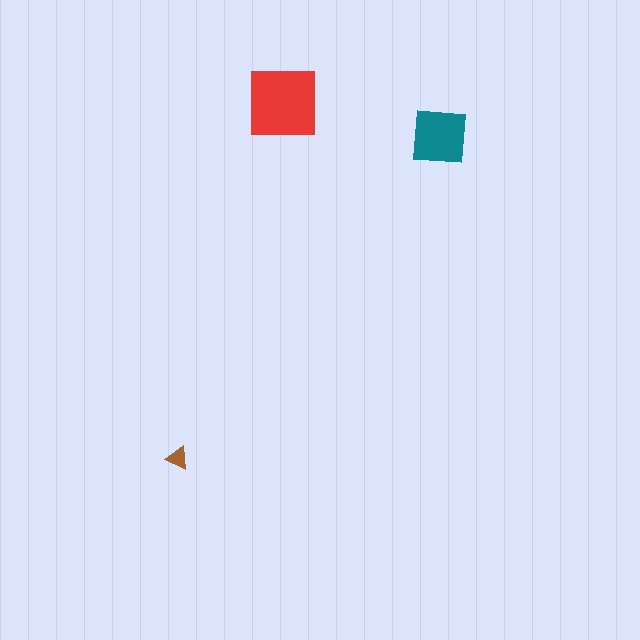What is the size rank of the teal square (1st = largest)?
2nd.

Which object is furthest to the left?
The brown triangle is leftmost.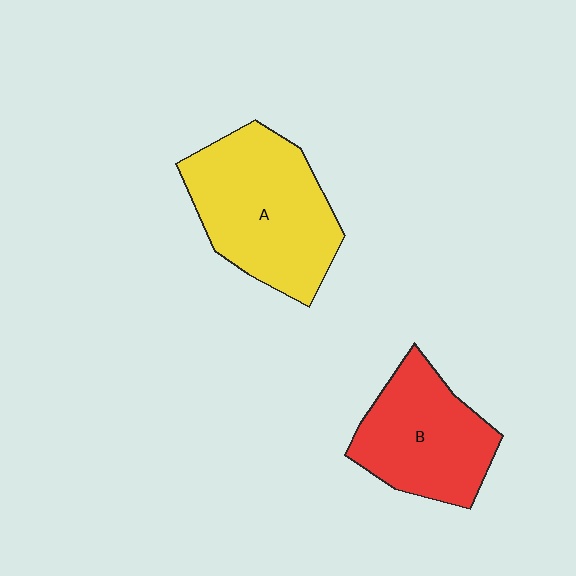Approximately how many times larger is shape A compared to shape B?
Approximately 1.3 times.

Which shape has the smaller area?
Shape B (red).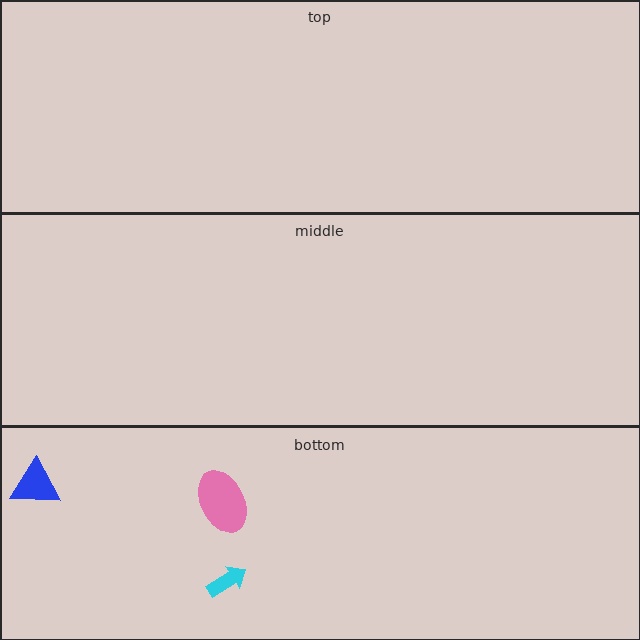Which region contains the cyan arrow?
The bottom region.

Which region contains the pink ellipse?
The bottom region.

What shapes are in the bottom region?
The blue triangle, the cyan arrow, the pink ellipse.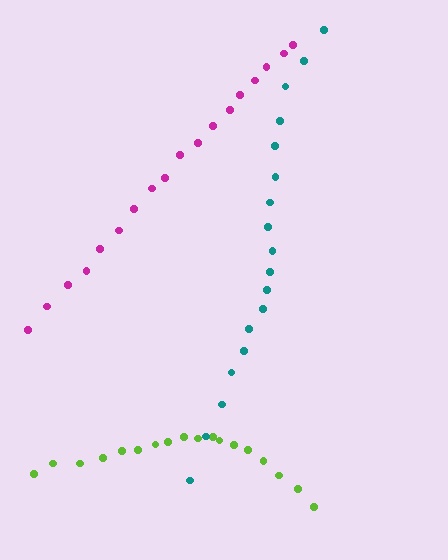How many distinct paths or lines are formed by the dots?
There are 3 distinct paths.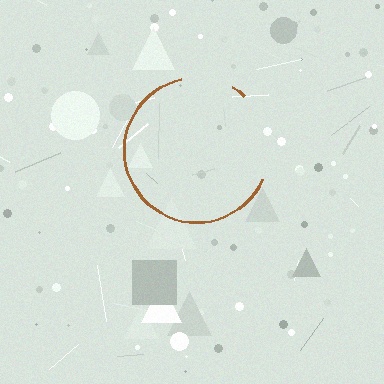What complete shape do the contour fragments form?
The contour fragments form a circle.